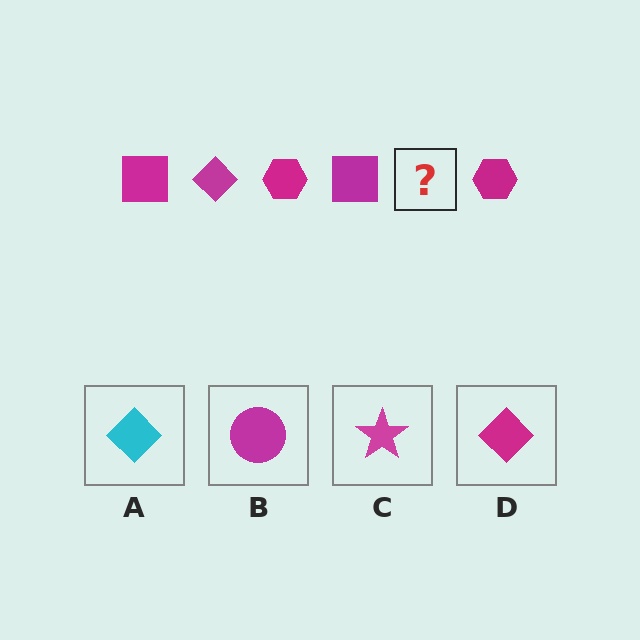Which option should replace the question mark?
Option D.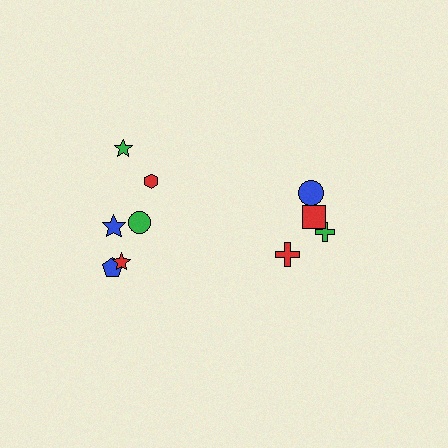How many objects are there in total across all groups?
There are 10 objects.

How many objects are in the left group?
There are 6 objects.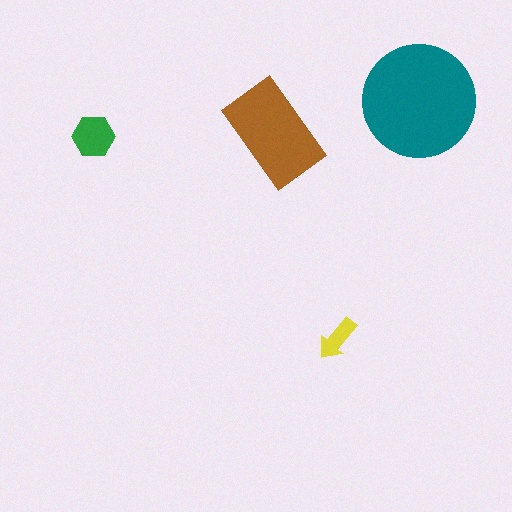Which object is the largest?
The teal circle.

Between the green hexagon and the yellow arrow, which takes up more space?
The green hexagon.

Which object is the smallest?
The yellow arrow.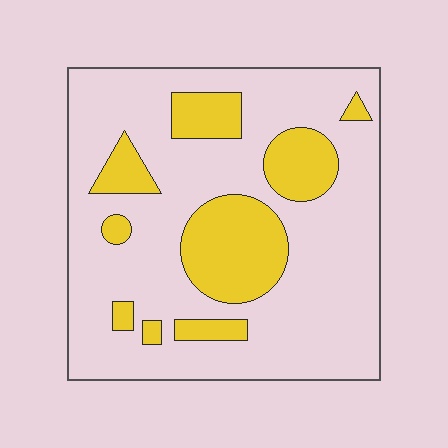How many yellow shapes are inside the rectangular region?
9.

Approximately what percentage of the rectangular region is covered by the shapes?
Approximately 25%.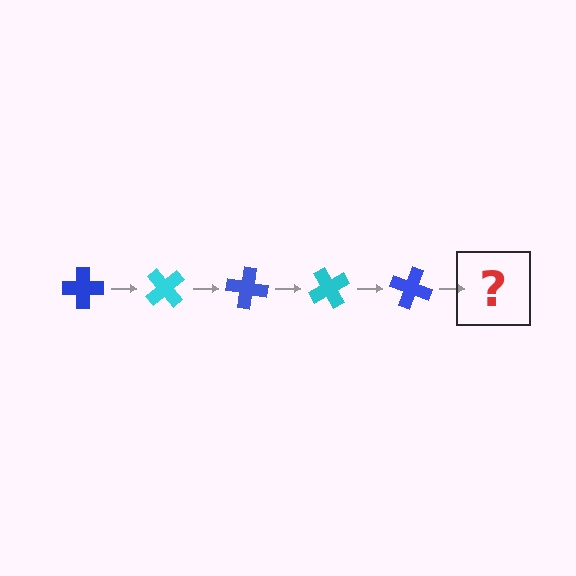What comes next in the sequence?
The next element should be a cyan cross, rotated 250 degrees from the start.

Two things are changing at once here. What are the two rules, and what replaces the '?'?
The two rules are that it rotates 50 degrees each step and the color cycles through blue and cyan. The '?' should be a cyan cross, rotated 250 degrees from the start.